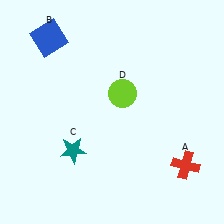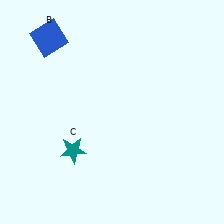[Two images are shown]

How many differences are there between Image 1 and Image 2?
There are 2 differences between the two images.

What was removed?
The red cross (A), the lime circle (D) were removed in Image 2.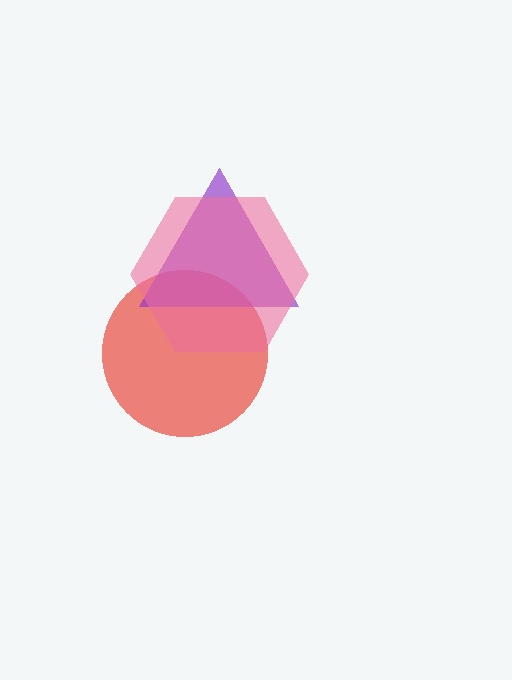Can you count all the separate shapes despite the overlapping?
Yes, there are 3 separate shapes.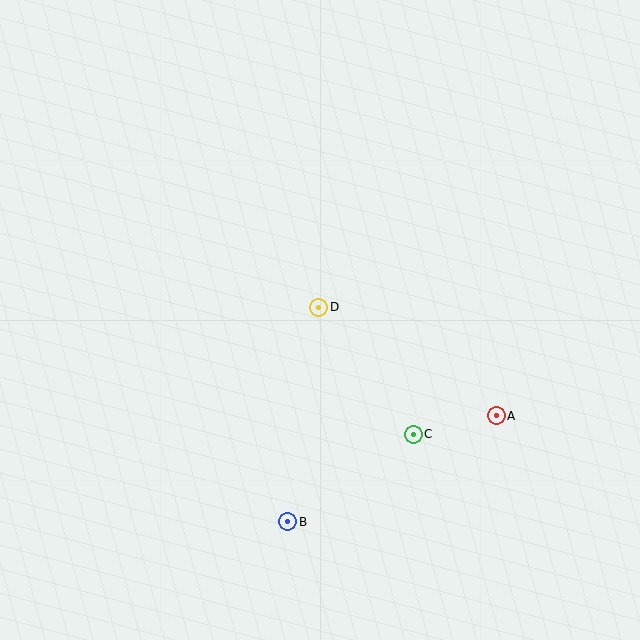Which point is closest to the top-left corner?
Point D is closest to the top-left corner.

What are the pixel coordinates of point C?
Point C is at (413, 434).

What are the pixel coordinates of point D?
Point D is at (319, 307).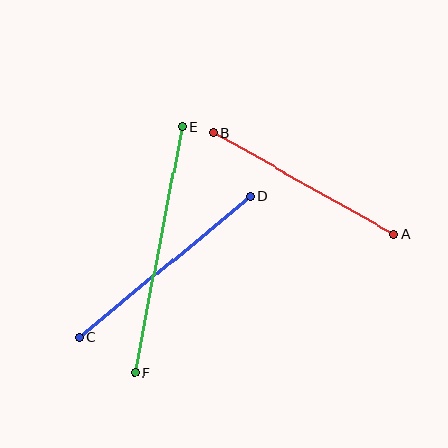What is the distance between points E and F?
The distance is approximately 251 pixels.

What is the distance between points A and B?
The distance is approximately 207 pixels.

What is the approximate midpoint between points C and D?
The midpoint is at approximately (165, 267) pixels.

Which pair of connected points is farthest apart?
Points E and F are farthest apart.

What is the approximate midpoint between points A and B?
The midpoint is at approximately (303, 183) pixels.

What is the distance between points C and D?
The distance is approximately 221 pixels.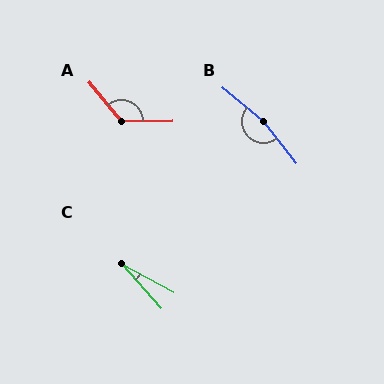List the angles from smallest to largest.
C (20°), A (129°), B (168°).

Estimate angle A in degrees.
Approximately 129 degrees.